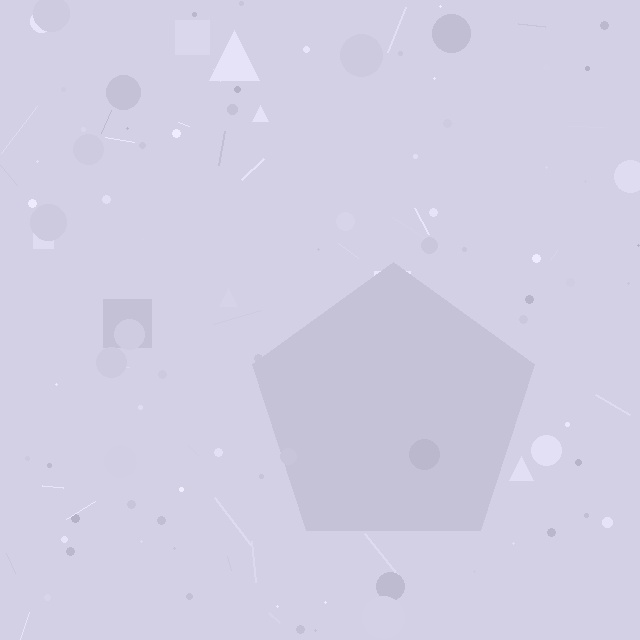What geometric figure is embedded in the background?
A pentagon is embedded in the background.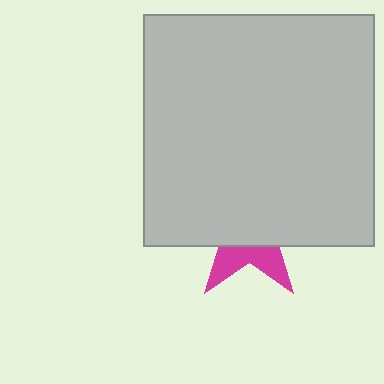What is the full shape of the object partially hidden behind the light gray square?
The partially hidden object is a magenta star.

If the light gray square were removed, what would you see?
You would see the complete magenta star.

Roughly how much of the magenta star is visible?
A small part of it is visible (roughly 32%).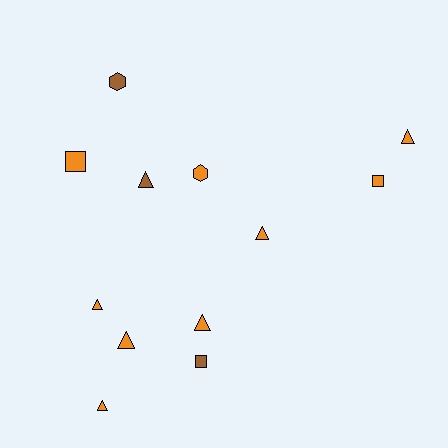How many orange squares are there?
There are 2 orange squares.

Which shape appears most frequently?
Triangle, with 7 objects.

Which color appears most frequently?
Orange, with 9 objects.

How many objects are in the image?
There are 12 objects.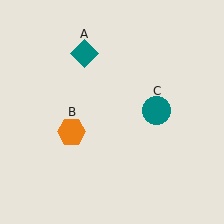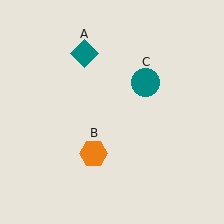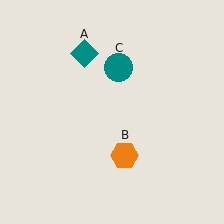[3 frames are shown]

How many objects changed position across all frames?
2 objects changed position: orange hexagon (object B), teal circle (object C).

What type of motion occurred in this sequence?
The orange hexagon (object B), teal circle (object C) rotated counterclockwise around the center of the scene.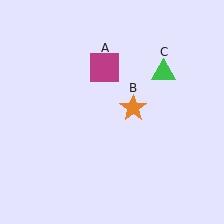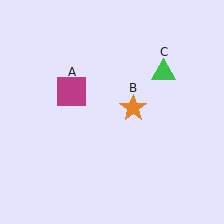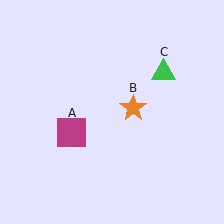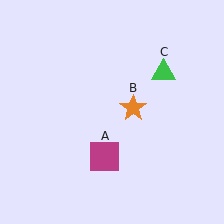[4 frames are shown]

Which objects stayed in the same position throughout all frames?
Orange star (object B) and green triangle (object C) remained stationary.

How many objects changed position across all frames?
1 object changed position: magenta square (object A).